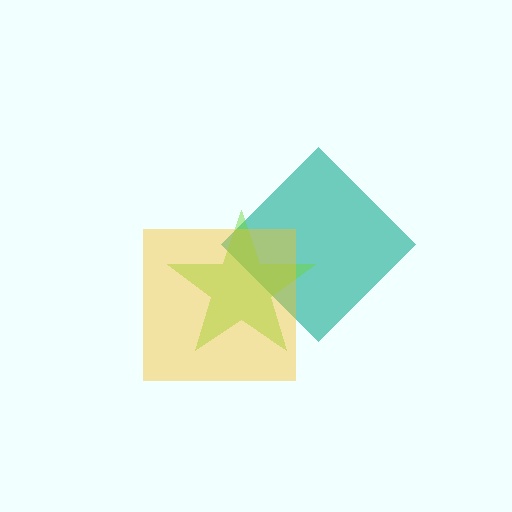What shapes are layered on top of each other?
The layered shapes are: a teal diamond, a lime star, a yellow square.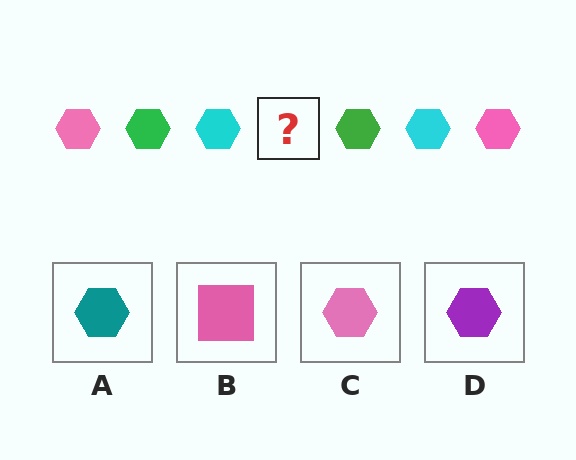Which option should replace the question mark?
Option C.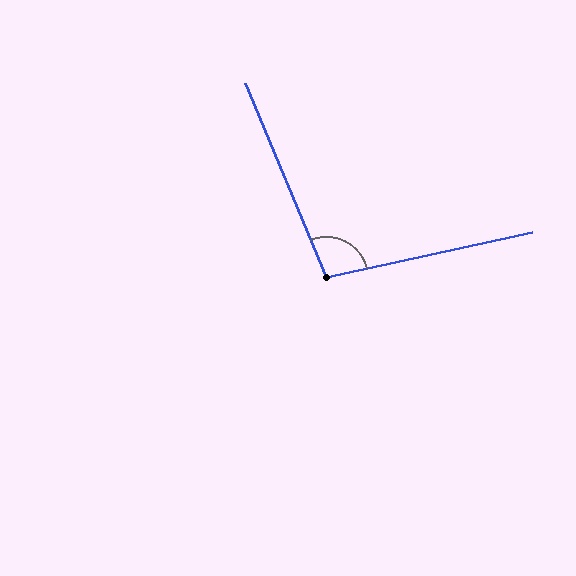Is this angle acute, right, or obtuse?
It is obtuse.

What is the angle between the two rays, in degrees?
Approximately 100 degrees.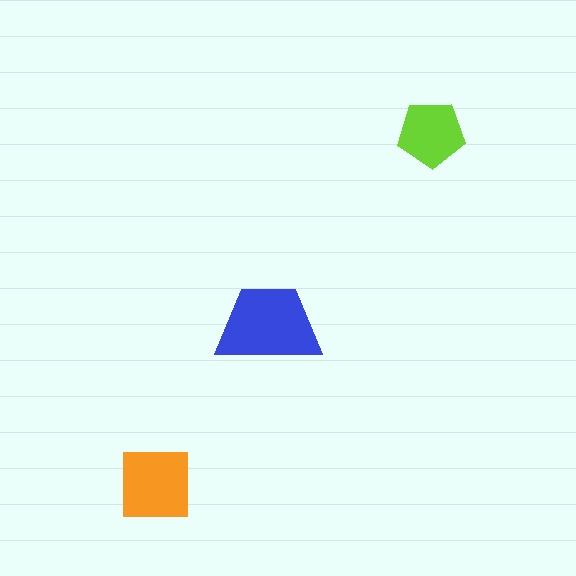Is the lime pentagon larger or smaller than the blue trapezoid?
Smaller.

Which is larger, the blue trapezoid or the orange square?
The blue trapezoid.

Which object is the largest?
The blue trapezoid.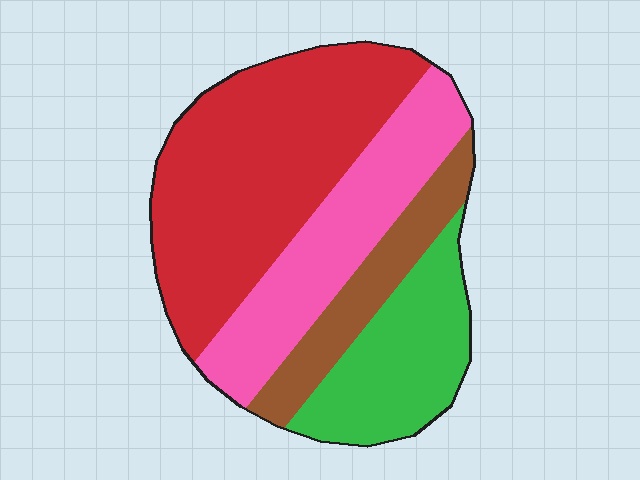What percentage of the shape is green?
Green takes up less than a quarter of the shape.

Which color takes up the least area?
Brown, at roughly 15%.